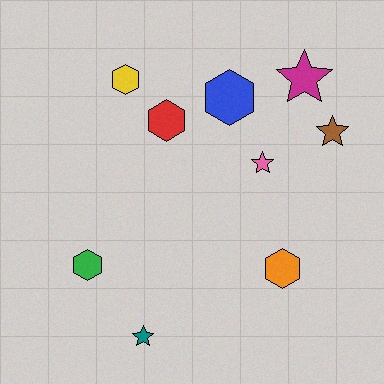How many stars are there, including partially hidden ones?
There are 4 stars.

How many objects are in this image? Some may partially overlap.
There are 9 objects.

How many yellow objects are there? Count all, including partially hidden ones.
There is 1 yellow object.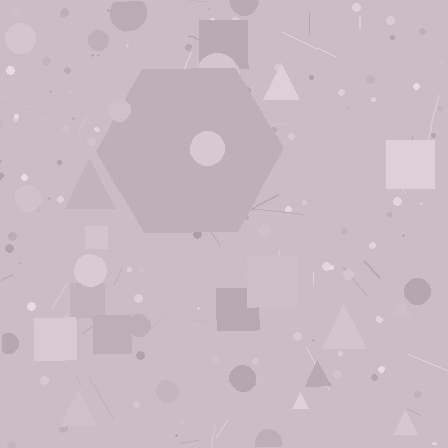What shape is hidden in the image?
A hexagon is hidden in the image.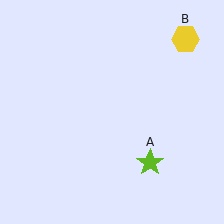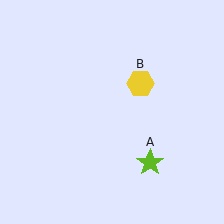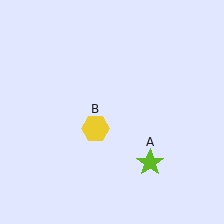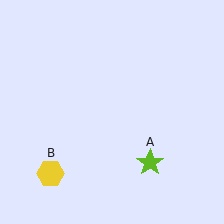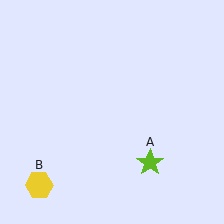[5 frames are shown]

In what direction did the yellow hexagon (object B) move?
The yellow hexagon (object B) moved down and to the left.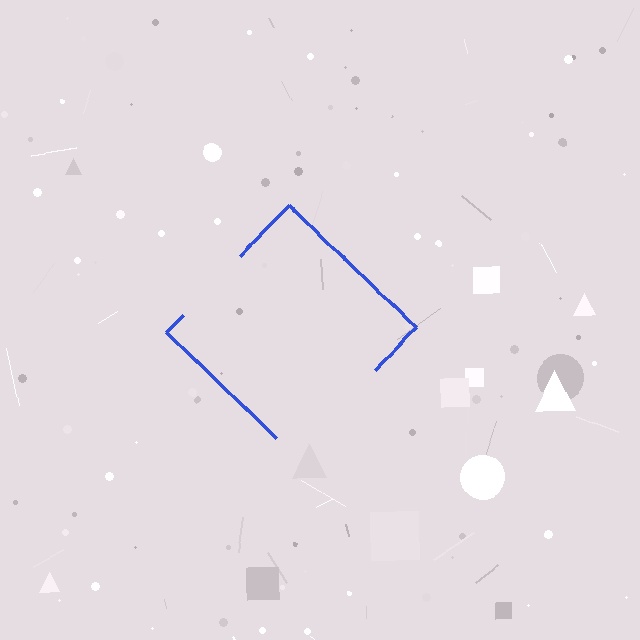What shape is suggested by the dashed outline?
The dashed outline suggests a diamond.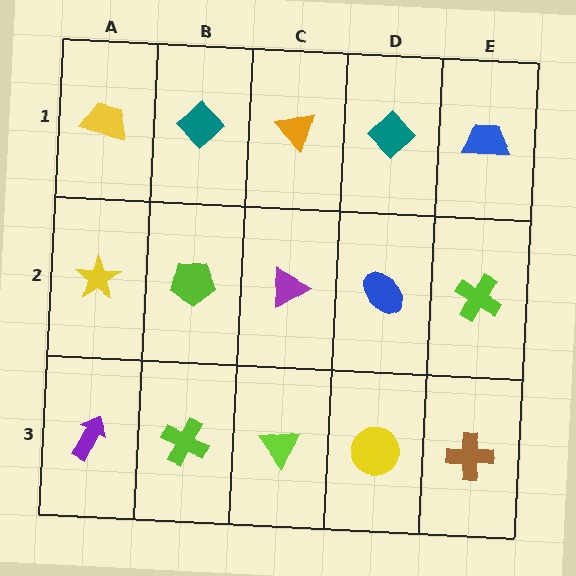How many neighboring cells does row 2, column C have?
4.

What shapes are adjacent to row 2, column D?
A teal diamond (row 1, column D), a yellow circle (row 3, column D), a purple triangle (row 2, column C), a lime cross (row 2, column E).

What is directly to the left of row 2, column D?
A purple triangle.